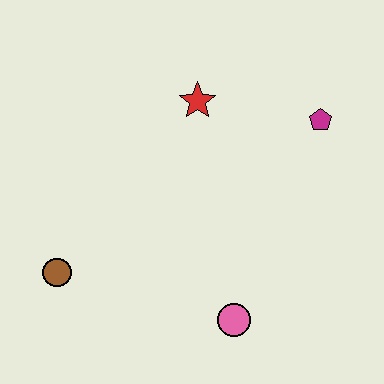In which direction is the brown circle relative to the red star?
The brown circle is below the red star.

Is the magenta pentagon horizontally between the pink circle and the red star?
No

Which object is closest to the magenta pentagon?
The red star is closest to the magenta pentagon.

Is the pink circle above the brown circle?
No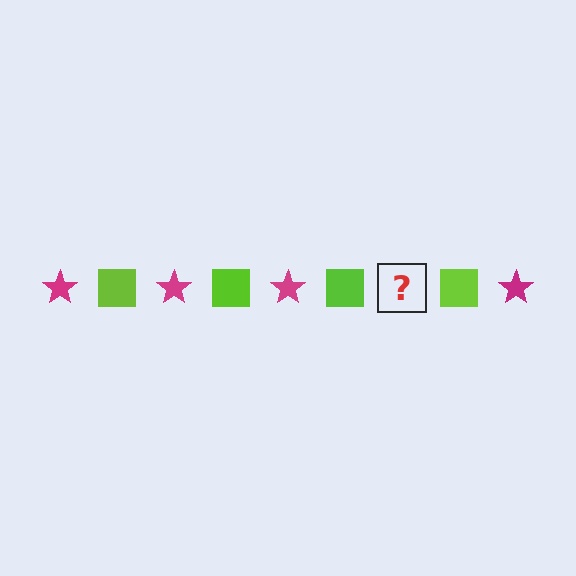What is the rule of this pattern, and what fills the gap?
The rule is that the pattern alternates between magenta star and lime square. The gap should be filled with a magenta star.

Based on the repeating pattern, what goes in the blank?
The blank should be a magenta star.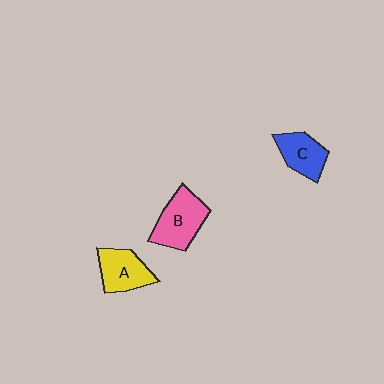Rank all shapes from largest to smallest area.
From largest to smallest: B (pink), A (yellow), C (blue).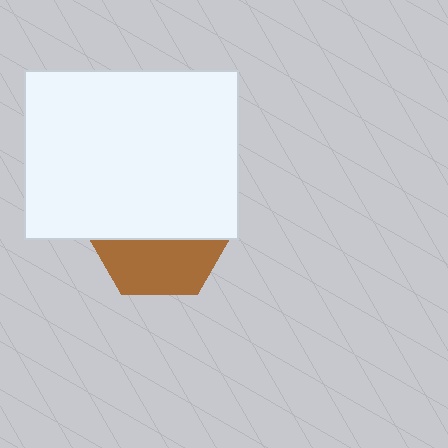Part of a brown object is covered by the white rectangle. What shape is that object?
It is a hexagon.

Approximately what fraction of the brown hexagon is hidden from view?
Roughly 61% of the brown hexagon is hidden behind the white rectangle.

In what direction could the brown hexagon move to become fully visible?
The brown hexagon could move down. That would shift it out from behind the white rectangle entirely.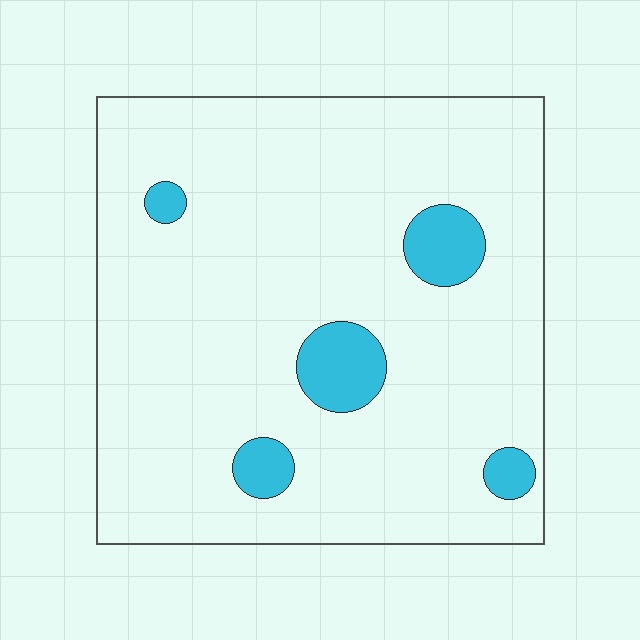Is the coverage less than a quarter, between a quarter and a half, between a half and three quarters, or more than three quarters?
Less than a quarter.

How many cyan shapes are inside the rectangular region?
5.